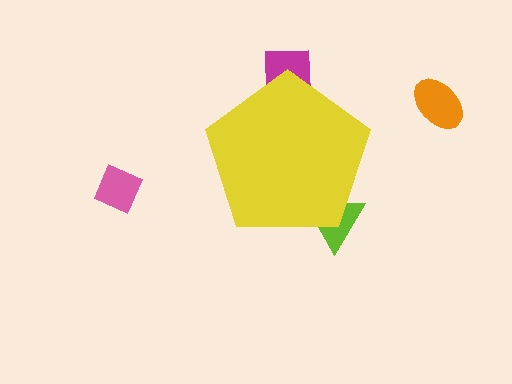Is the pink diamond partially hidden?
No, the pink diamond is fully visible.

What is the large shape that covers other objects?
A yellow pentagon.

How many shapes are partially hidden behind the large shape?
2 shapes are partially hidden.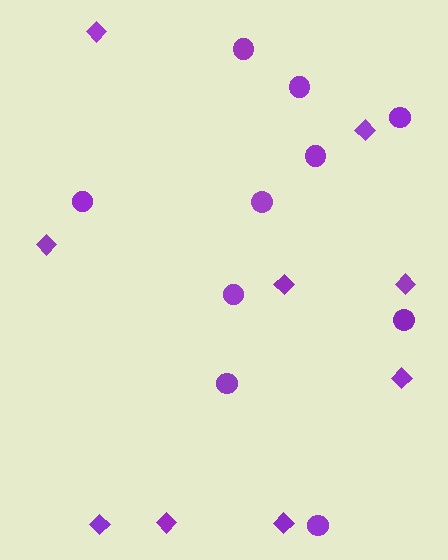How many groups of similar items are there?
There are 2 groups: one group of circles (10) and one group of diamonds (9).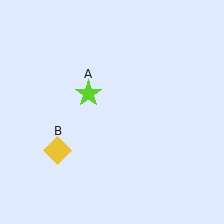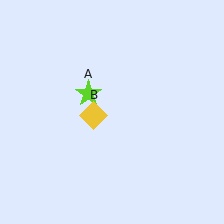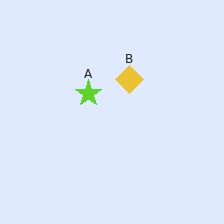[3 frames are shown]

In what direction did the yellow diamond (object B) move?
The yellow diamond (object B) moved up and to the right.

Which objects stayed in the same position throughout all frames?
Lime star (object A) remained stationary.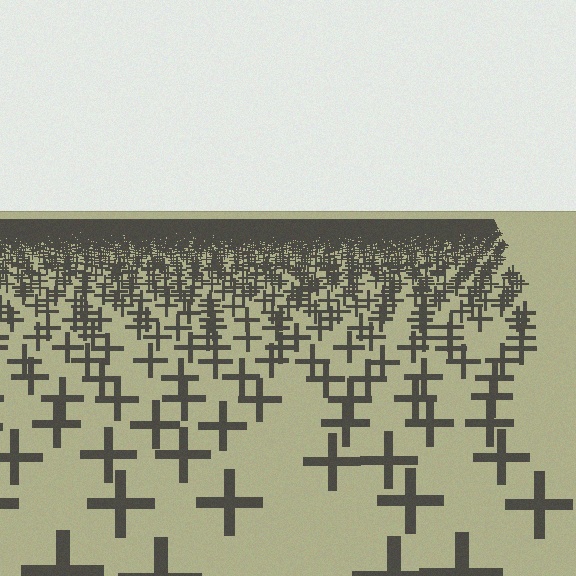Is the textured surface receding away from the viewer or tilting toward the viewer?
The surface is receding away from the viewer. Texture elements get smaller and denser toward the top.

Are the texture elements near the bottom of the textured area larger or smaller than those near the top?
Larger. Near the bottom, elements are closer to the viewer and appear at a bigger on-screen size.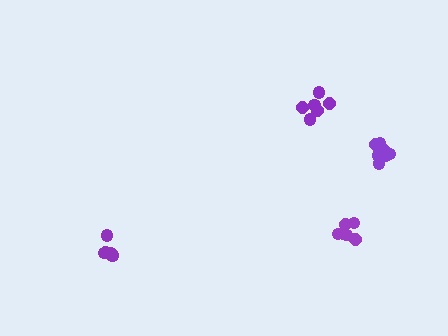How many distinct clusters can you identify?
There are 4 distinct clusters.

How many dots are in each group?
Group 1: 6 dots, Group 2: 6 dots, Group 3: 10 dots, Group 4: 6 dots (28 total).